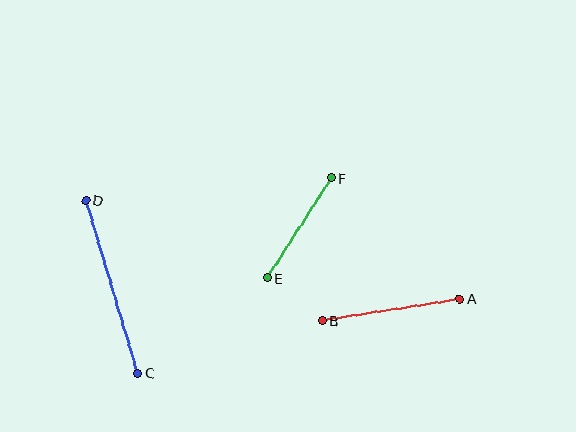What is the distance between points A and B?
The distance is approximately 139 pixels.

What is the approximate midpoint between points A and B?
The midpoint is at approximately (391, 310) pixels.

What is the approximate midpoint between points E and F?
The midpoint is at approximately (299, 228) pixels.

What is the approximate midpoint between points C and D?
The midpoint is at approximately (112, 287) pixels.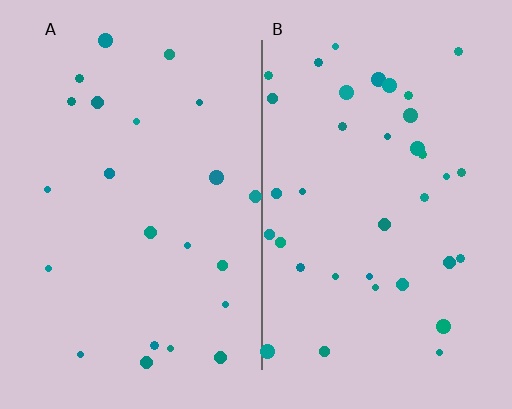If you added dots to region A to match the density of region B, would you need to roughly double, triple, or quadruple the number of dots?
Approximately double.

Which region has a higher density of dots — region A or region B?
B (the right).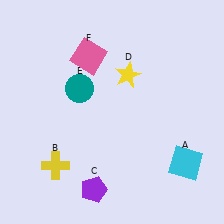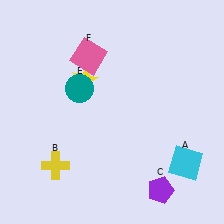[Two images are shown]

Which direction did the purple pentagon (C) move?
The purple pentagon (C) moved right.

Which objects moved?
The objects that moved are: the purple pentagon (C), the yellow star (D).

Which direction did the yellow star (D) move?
The yellow star (D) moved left.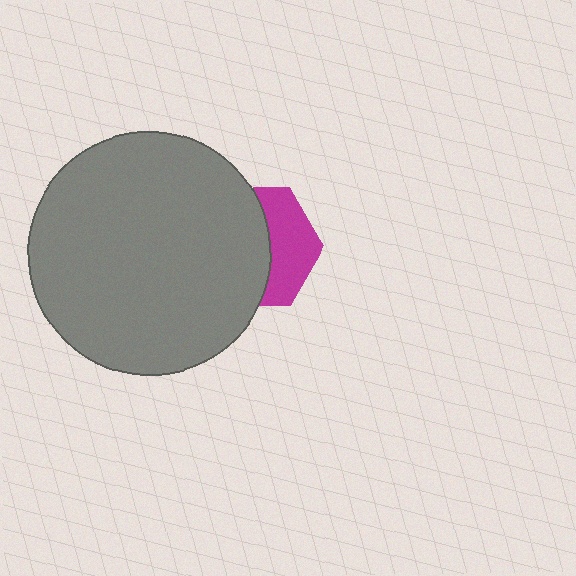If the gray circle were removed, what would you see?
You would see the complete magenta hexagon.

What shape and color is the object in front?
The object in front is a gray circle.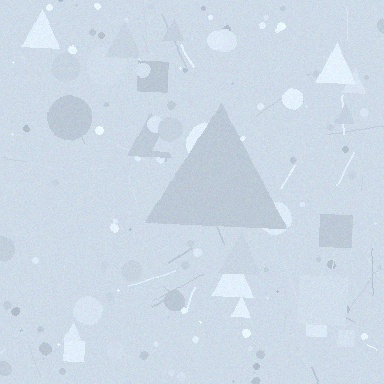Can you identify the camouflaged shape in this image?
The camouflaged shape is a triangle.